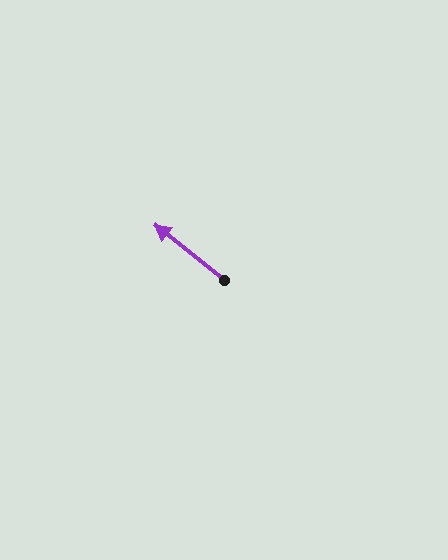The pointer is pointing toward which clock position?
Roughly 10 o'clock.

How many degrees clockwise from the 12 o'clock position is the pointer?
Approximately 309 degrees.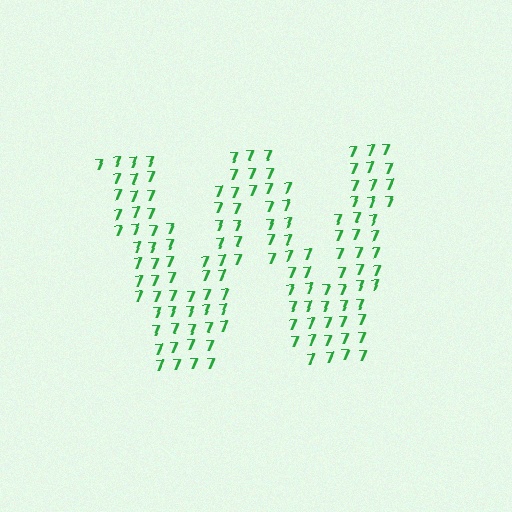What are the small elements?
The small elements are digit 7's.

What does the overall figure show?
The overall figure shows the letter W.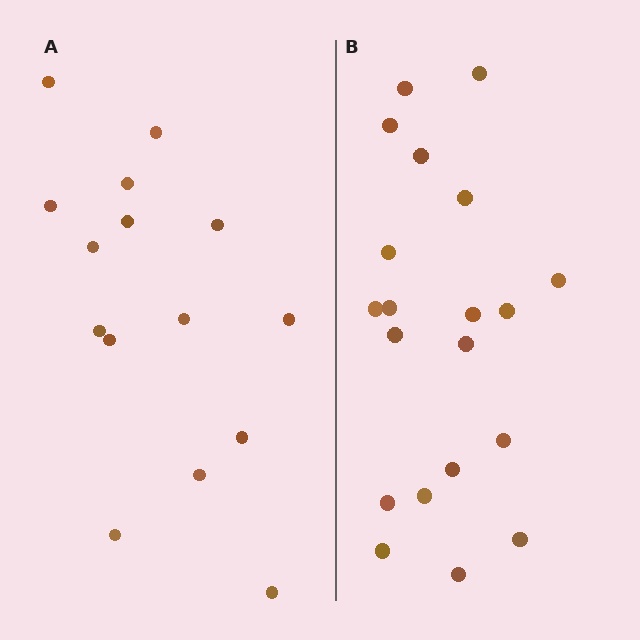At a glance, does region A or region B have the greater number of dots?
Region B (the right region) has more dots.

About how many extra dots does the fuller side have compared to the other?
Region B has about 5 more dots than region A.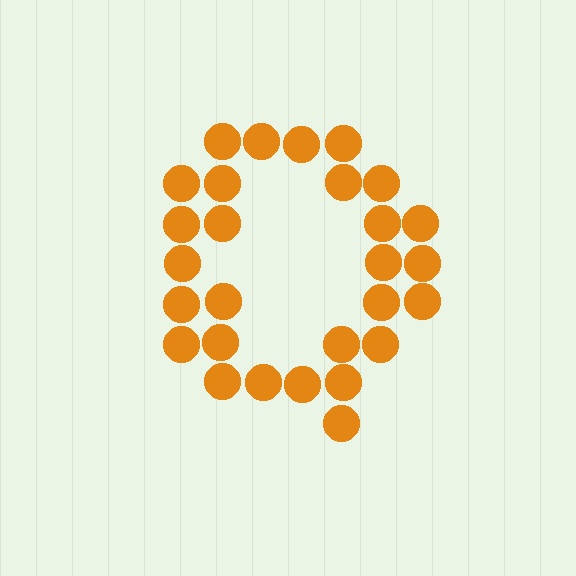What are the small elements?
The small elements are circles.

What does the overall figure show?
The overall figure shows the letter Q.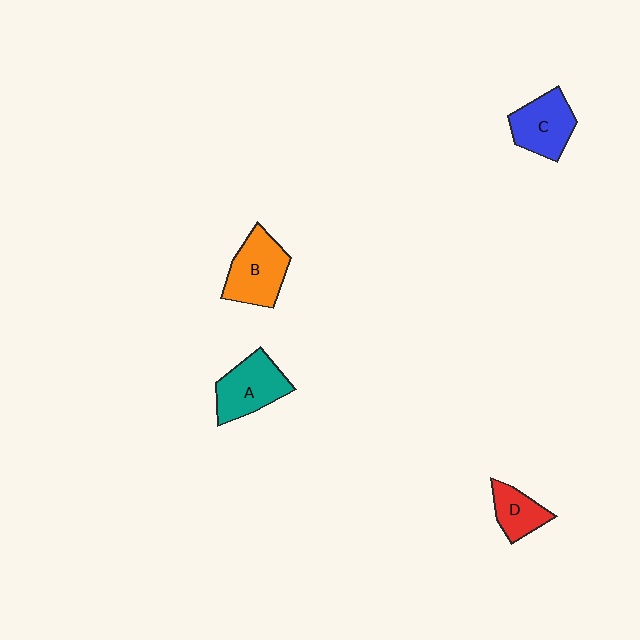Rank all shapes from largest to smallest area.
From largest to smallest: B (orange), A (teal), C (blue), D (red).